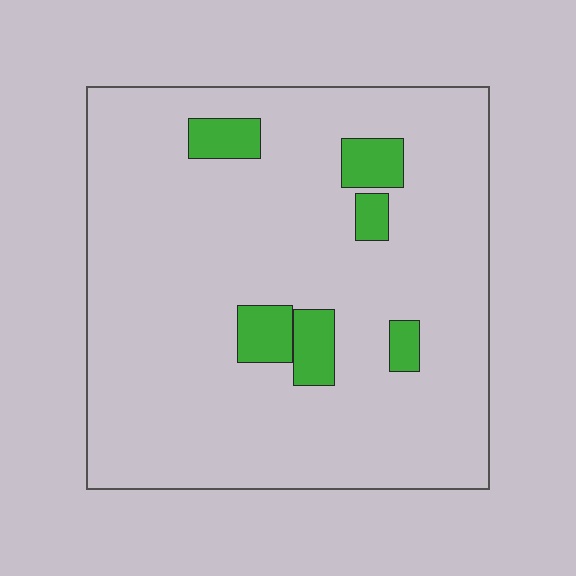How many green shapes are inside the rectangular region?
6.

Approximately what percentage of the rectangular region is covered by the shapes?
Approximately 10%.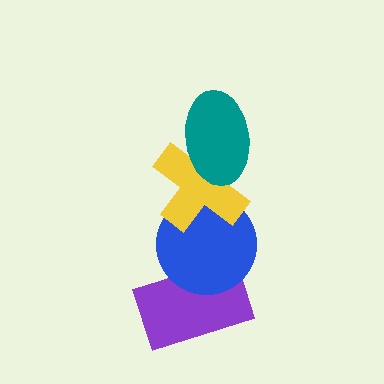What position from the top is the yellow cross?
The yellow cross is 2nd from the top.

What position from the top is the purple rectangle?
The purple rectangle is 4th from the top.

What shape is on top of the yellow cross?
The teal ellipse is on top of the yellow cross.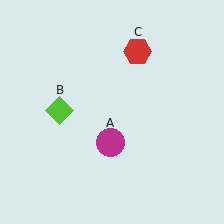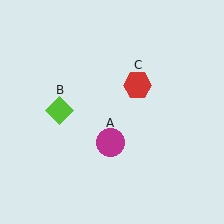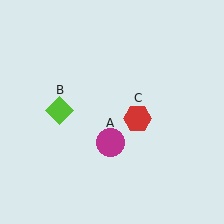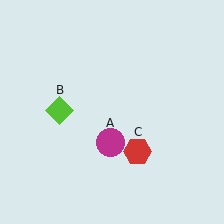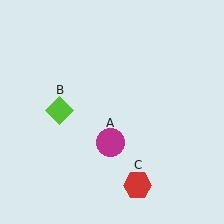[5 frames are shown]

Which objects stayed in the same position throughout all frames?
Magenta circle (object A) and lime diamond (object B) remained stationary.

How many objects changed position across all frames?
1 object changed position: red hexagon (object C).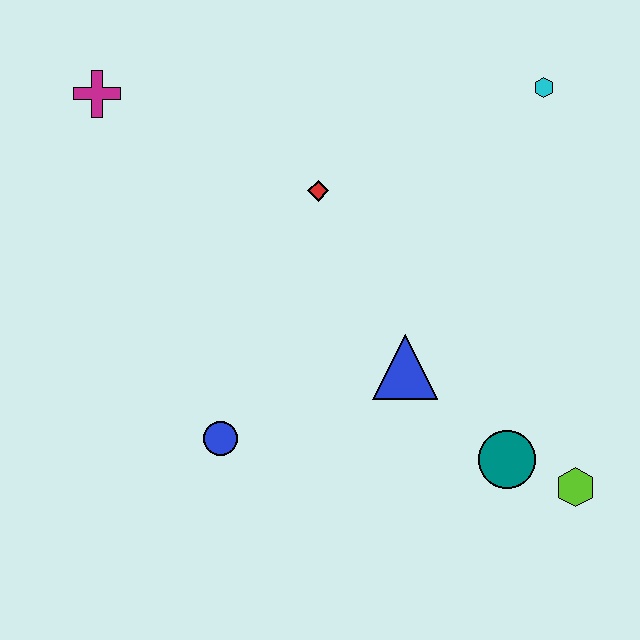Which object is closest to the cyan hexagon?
The red diamond is closest to the cyan hexagon.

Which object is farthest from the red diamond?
The lime hexagon is farthest from the red diamond.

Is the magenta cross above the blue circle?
Yes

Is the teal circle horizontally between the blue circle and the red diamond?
No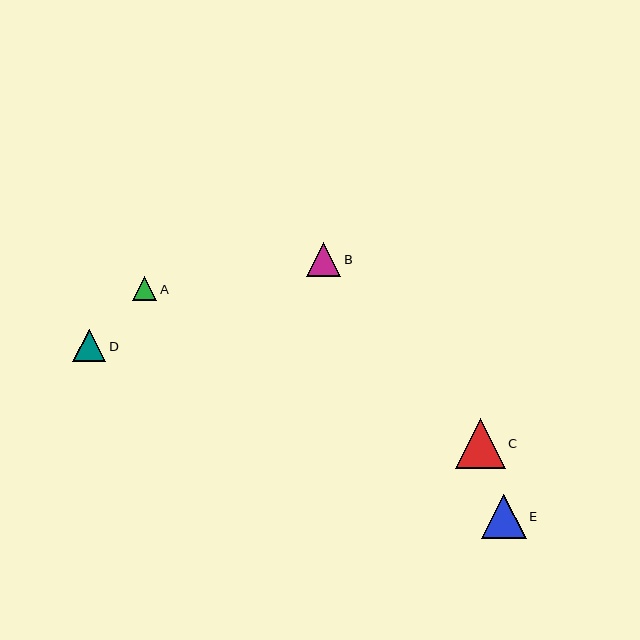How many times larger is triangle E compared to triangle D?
Triangle E is approximately 1.4 times the size of triangle D.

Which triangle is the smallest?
Triangle A is the smallest with a size of approximately 24 pixels.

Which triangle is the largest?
Triangle C is the largest with a size of approximately 49 pixels.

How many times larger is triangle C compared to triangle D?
Triangle C is approximately 1.5 times the size of triangle D.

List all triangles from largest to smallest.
From largest to smallest: C, E, B, D, A.